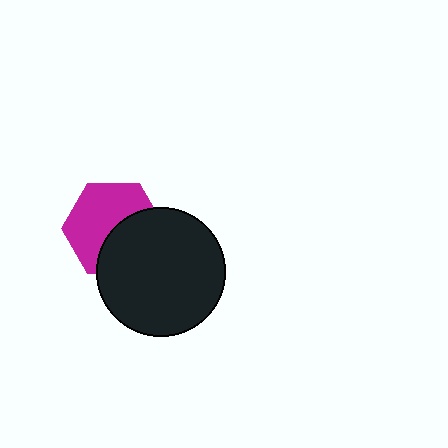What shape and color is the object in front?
The object in front is a black circle.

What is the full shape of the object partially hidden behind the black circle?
The partially hidden object is a magenta hexagon.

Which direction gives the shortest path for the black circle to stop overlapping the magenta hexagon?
Moving toward the lower-right gives the shortest separation.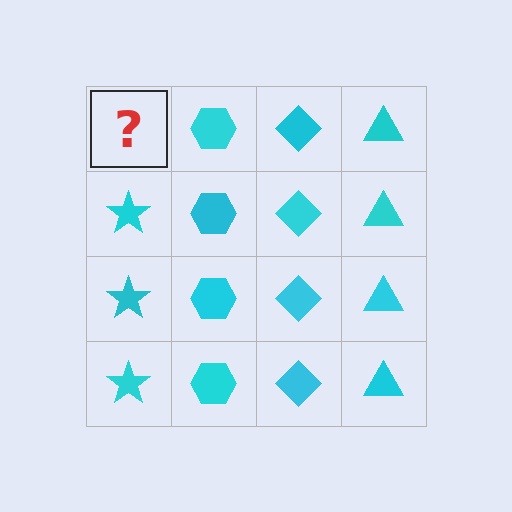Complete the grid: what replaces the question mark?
The question mark should be replaced with a cyan star.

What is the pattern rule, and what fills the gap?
The rule is that each column has a consistent shape. The gap should be filled with a cyan star.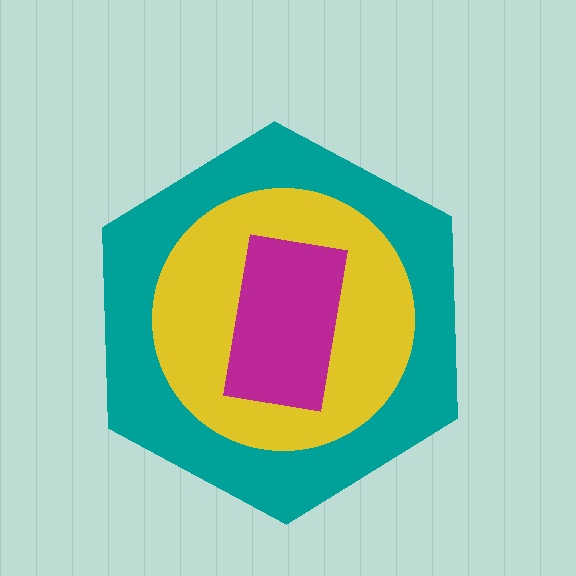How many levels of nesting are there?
3.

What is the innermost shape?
The magenta rectangle.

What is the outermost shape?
The teal hexagon.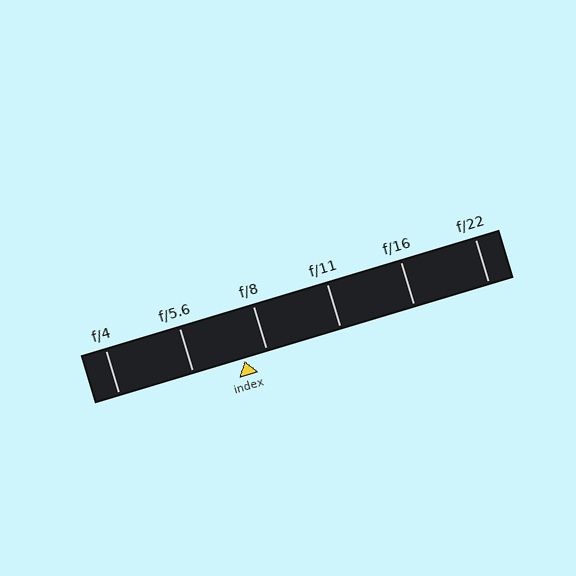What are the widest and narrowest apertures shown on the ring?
The widest aperture shown is f/4 and the narrowest is f/22.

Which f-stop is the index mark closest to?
The index mark is closest to f/8.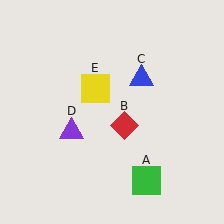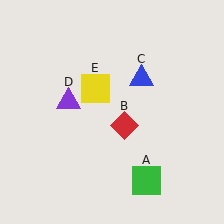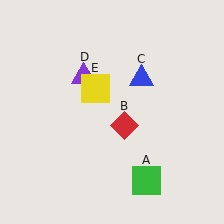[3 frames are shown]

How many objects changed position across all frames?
1 object changed position: purple triangle (object D).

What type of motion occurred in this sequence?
The purple triangle (object D) rotated clockwise around the center of the scene.